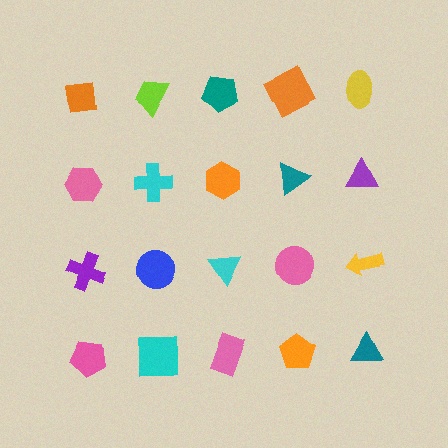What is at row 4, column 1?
A pink pentagon.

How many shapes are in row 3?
5 shapes.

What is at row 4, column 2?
A cyan square.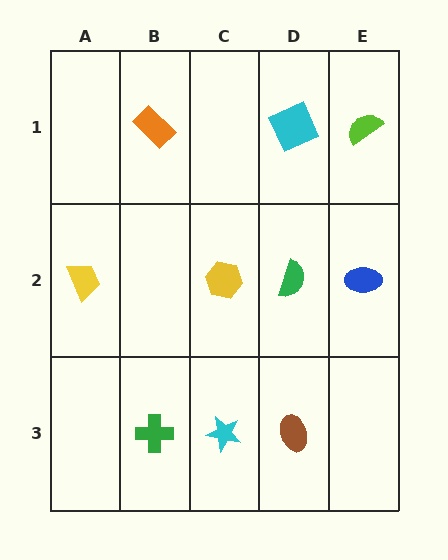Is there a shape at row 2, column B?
No, that cell is empty.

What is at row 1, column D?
A cyan square.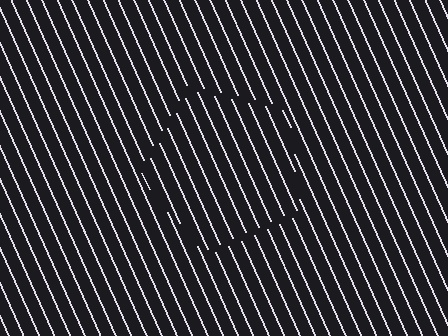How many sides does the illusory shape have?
5 sides — the line-ends trace a pentagon.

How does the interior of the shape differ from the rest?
The interior of the shape contains the same grating, shifted by half a period — the contour is defined by the phase discontinuity where line-ends from the inner and outer gratings abut.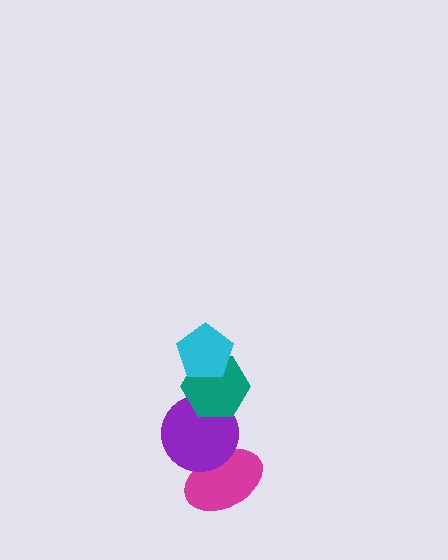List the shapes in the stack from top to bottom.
From top to bottom: the cyan pentagon, the teal hexagon, the purple circle, the magenta ellipse.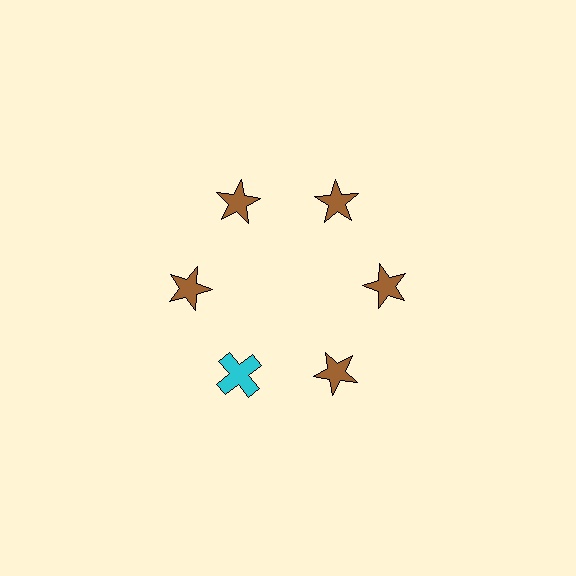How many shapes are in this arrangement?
There are 6 shapes arranged in a ring pattern.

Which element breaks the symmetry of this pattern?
The cyan cross at roughly the 7 o'clock position breaks the symmetry. All other shapes are brown stars.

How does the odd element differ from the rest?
It differs in both color (cyan instead of brown) and shape (cross instead of star).